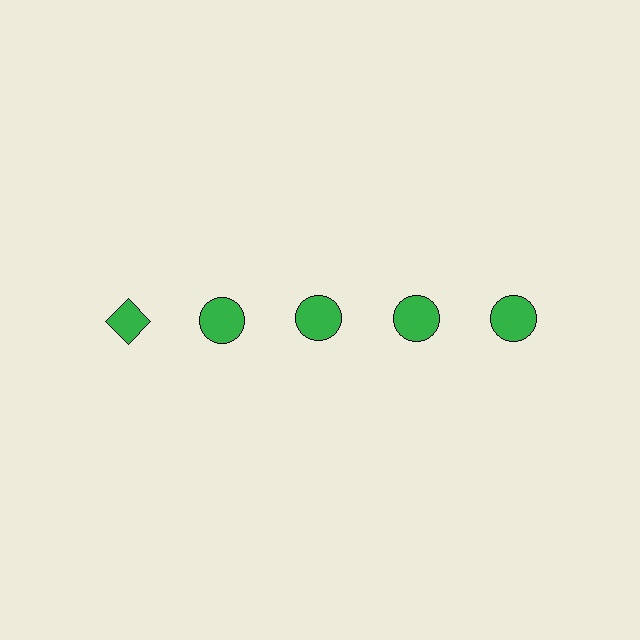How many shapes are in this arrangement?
There are 5 shapes arranged in a grid pattern.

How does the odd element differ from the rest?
It has a different shape: diamond instead of circle.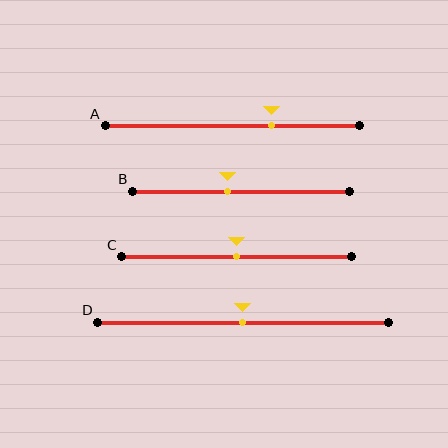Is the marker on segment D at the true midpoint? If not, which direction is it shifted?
Yes, the marker on segment D is at the true midpoint.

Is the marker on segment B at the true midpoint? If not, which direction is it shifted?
No, the marker on segment B is shifted to the left by about 6% of the segment length.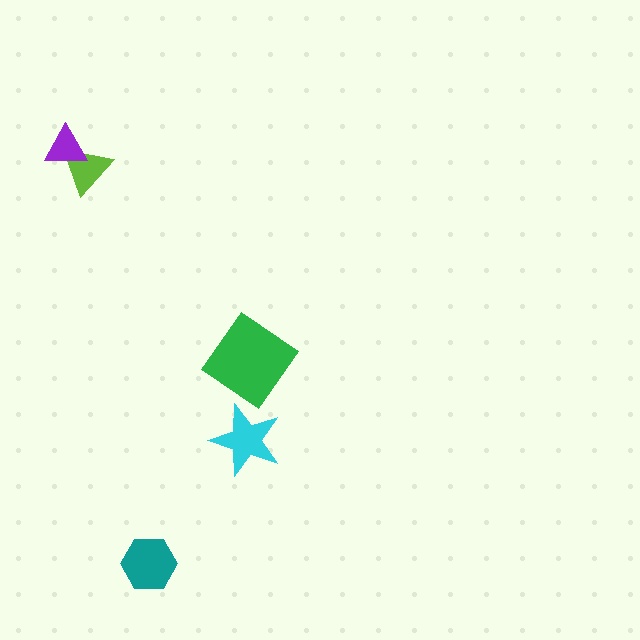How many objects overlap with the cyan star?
0 objects overlap with the cyan star.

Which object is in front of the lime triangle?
The purple triangle is in front of the lime triangle.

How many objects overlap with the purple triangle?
1 object overlaps with the purple triangle.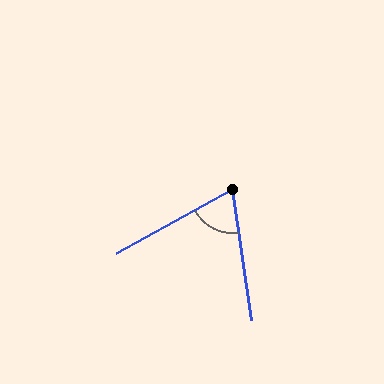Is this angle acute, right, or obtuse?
It is acute.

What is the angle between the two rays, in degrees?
Approximately 69 degrees.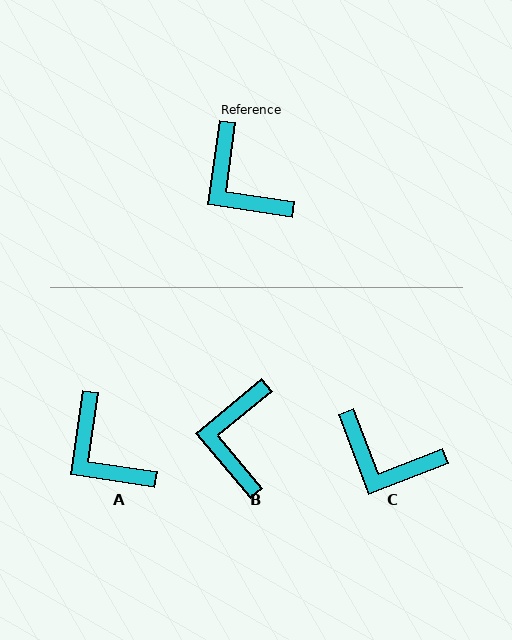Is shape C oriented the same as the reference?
No, it is off by about 29 degrees.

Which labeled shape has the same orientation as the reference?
A.